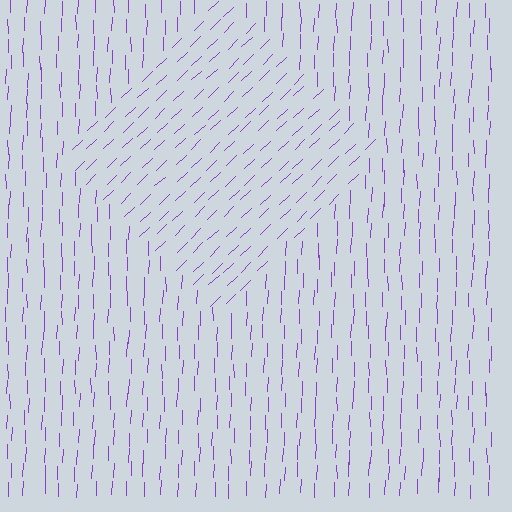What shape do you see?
I see a diamond.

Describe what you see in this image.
The image is filled with small purple line segments. A diamond region in the image has lines oriented differently from the surrounding lines, creating a visible texture boundary.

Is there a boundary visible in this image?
Yes, there is a texture boundary formed by a change in line orientation.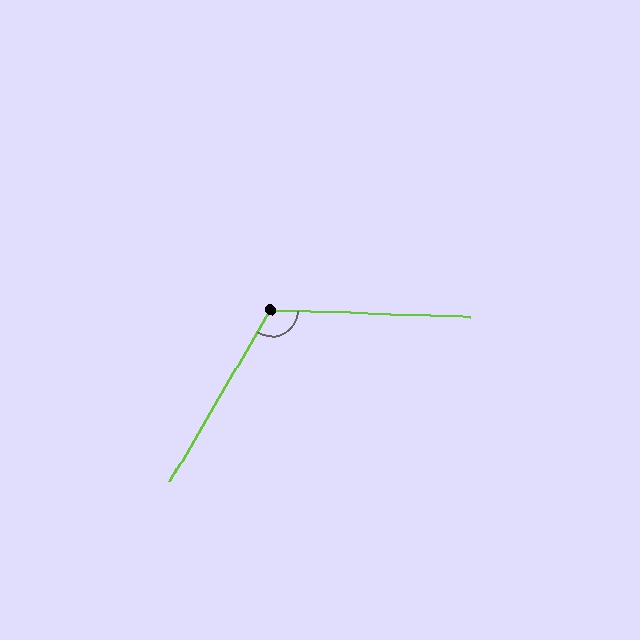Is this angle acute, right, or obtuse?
It is obtuse.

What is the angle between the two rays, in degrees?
Approximately 118 degrees.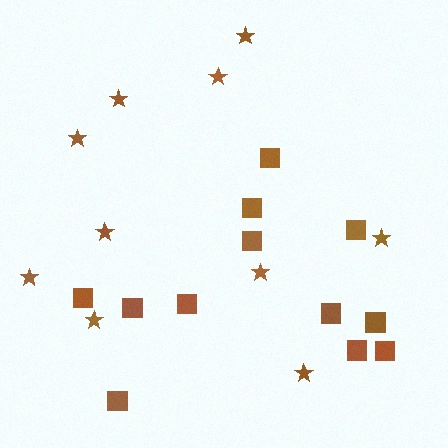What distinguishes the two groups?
There are 2 groups: one group of squares (12) and one group of stars (10).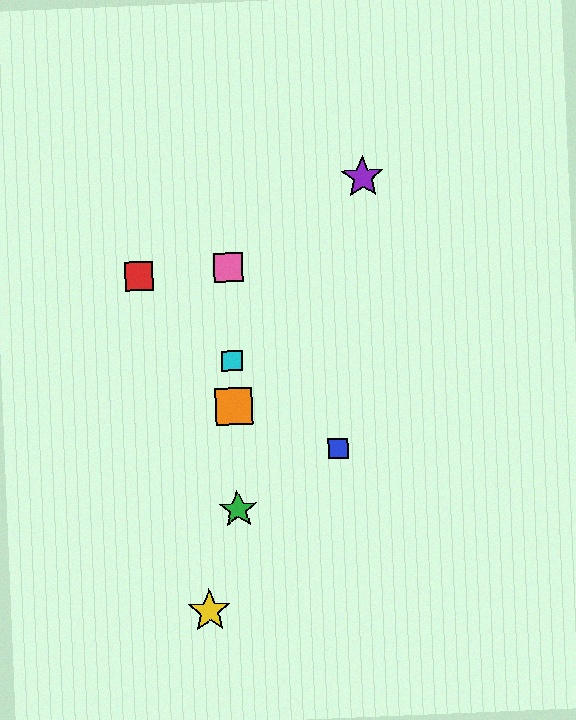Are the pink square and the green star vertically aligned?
Yes, both are at x≈228.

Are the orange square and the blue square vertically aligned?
No, the orange square is at x≈234 and the blue square is at x≈338.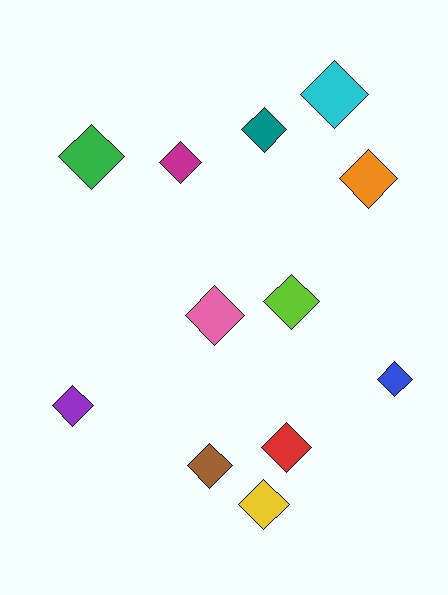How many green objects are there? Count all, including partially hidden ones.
There is 1 green object.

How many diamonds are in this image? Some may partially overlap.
There are 12 diamonds.